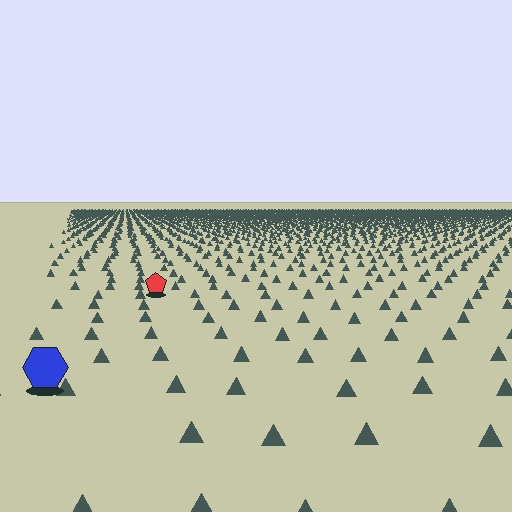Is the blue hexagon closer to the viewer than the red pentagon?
Yes. The blue hexagon is closer — you can tell from the texture gradient: the ground texture is coarser near it.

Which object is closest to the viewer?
The blue hexagon is closest. The texture marks near it are larger and more spread out.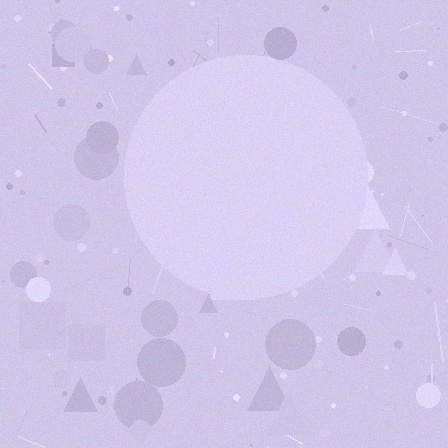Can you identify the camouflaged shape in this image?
The camouflaged shape is a circle.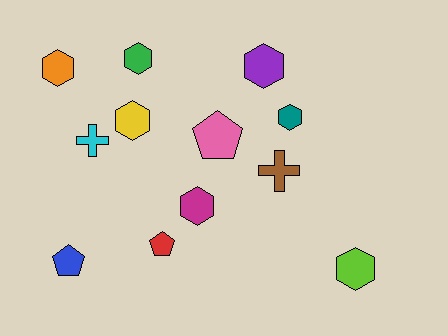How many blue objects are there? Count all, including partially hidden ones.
There is 1 blue object.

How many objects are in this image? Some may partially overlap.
There are 12 objects.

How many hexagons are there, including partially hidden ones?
There are 7 hexagons.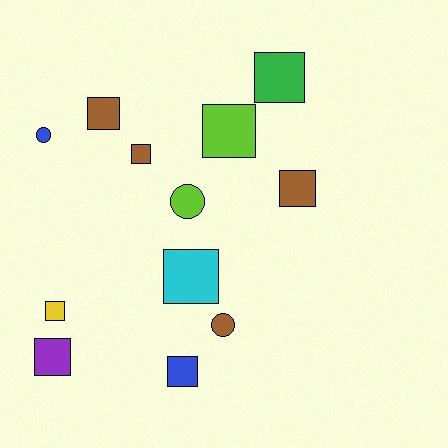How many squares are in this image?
There are 9 squares.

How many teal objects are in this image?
There are no teal objects.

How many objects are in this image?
There are 12 objects.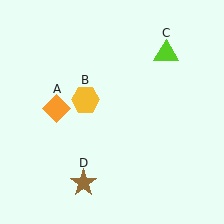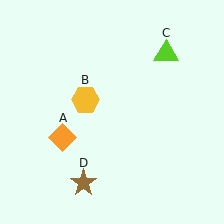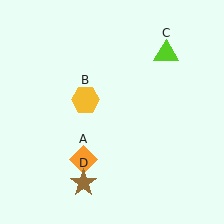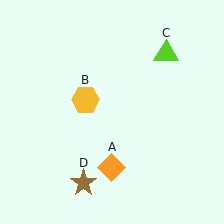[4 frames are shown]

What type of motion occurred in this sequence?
The orange diamond (object A) rotated counterclockwise around the center of the scene.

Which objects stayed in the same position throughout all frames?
Yellow hexagon (object B) and lime triangle (object C) and brown star (object D) remained stationary.